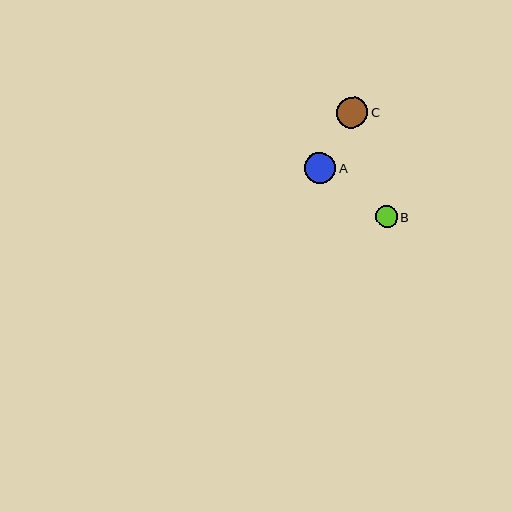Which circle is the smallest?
Circle B is the smallest with a size of approximately 22 pixels.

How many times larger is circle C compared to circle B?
Circle C is approximately 1.4 times the size of circle B.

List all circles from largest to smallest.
From largest to smallest: C, A, B.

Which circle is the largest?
Circle C is the largest with a size of approximately 32 pixels.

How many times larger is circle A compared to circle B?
Circle A is approximately 1.4 times the size of circle B.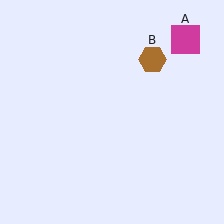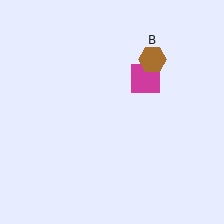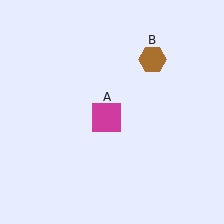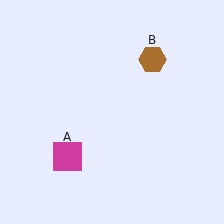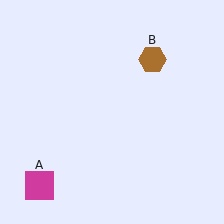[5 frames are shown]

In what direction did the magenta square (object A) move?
The magenta square (object A) moved down and to the left.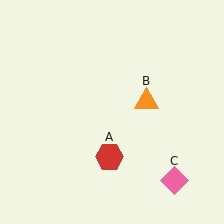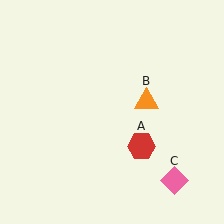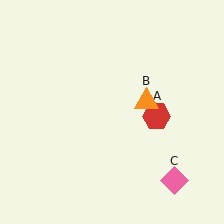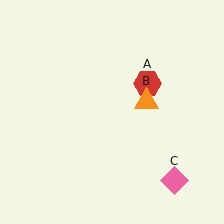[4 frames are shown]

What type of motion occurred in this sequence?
The red hexagon (object A) rotated counterclockwise around the center of the scene.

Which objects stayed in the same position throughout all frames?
Orange triangle (object B) and pink diamond (object C) remained stationary.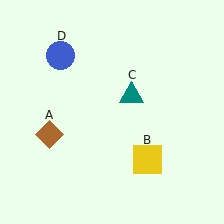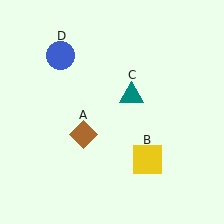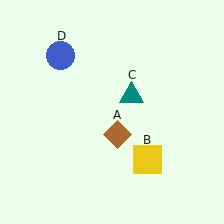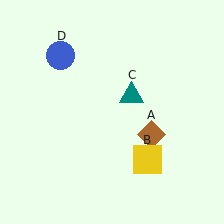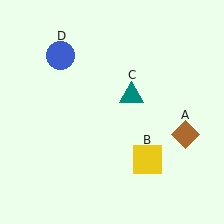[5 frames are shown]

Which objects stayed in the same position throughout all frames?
Yellow square (object B) and teal triangle (object C) and blue circle (object D) remained stationary.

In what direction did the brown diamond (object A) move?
The brown diamond (object A) moved right.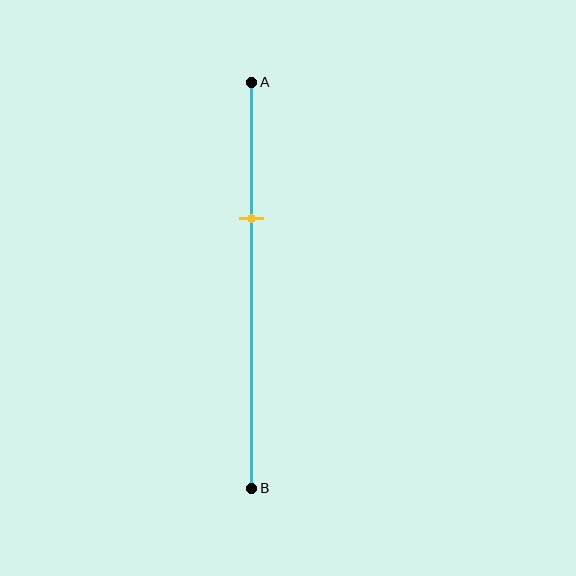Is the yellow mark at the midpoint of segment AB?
No, the mark is at about 35% from A, not at the 50% midpoint.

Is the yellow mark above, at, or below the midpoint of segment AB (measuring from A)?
The yellow mark is above the midpoint of segment AB.